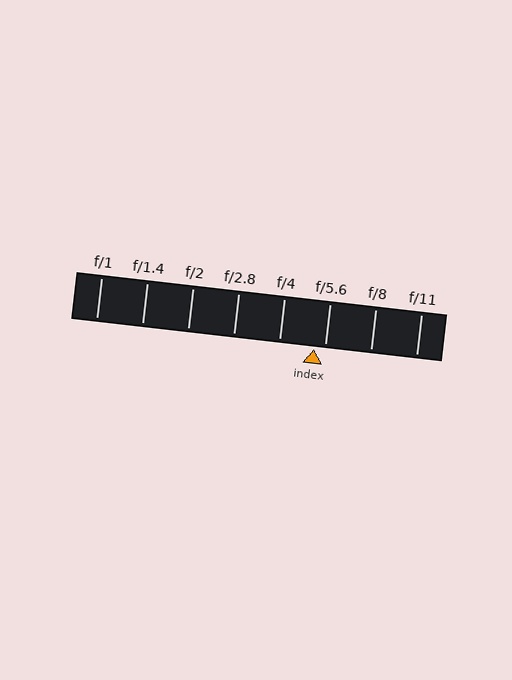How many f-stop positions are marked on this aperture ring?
There are 8 f-stop positions marked.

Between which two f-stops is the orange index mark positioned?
The index mark is between f/4 and f/5.6.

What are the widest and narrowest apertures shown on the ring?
The widest aperture shown is f/1 and the narrowest is f/11.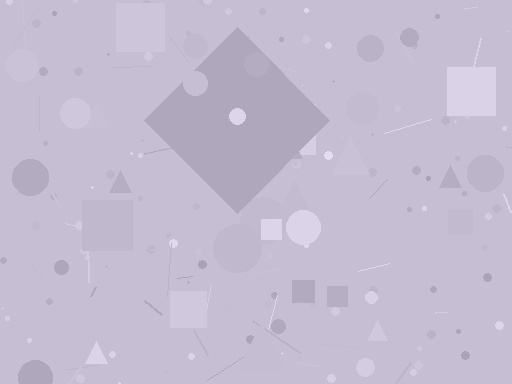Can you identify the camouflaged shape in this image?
The camouflaged shape is a diamond.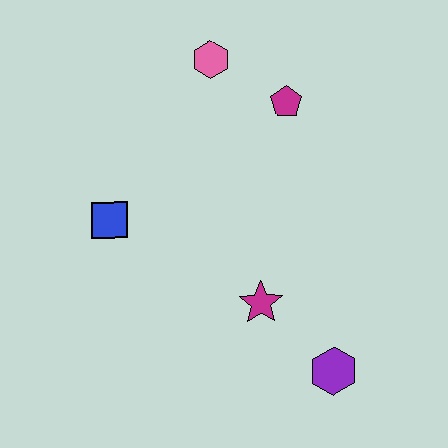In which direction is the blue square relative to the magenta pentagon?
The blue square is to the left of the magenta pentagon.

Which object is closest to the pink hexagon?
The magenta pentagon is closest to the pink hexagon.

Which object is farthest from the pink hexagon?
The purple hexagon is farthest from the pink hexagon.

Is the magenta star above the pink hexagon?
No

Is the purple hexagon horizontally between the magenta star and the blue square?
No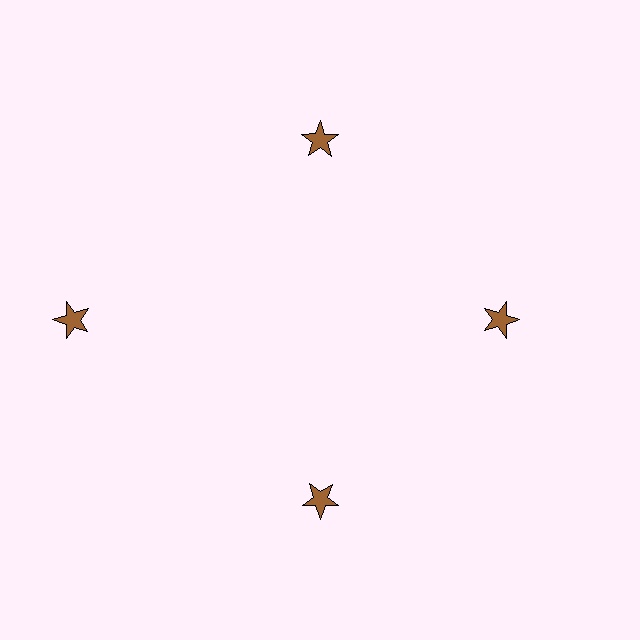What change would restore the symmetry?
The symmetry would be restored by moving it inward, back onto the ring so that all 4 stars sit at equal angles and equal distance from the center.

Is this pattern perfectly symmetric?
No. The 4 brown stars are arranged in a ring, but one element near the 9 o'clock position is pushed outward from the center, breaking the 4-fold rotational symmetry.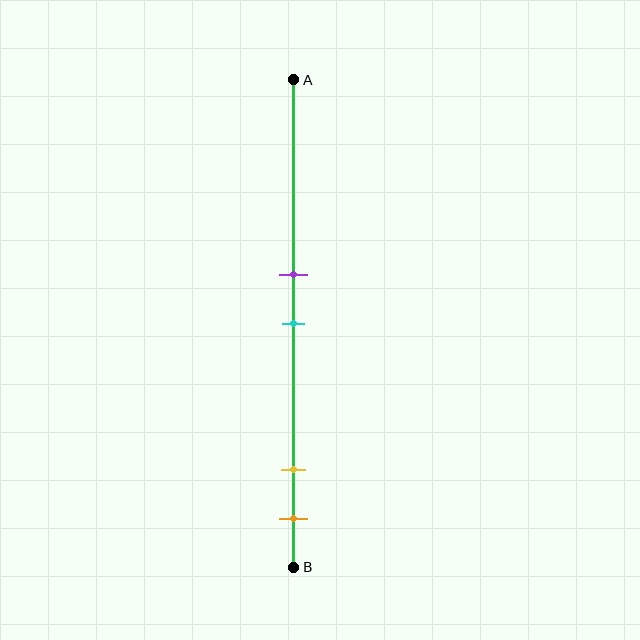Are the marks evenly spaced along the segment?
No, the marks are not evenly spaced.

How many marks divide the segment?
There are 4 marks dividing the segment.